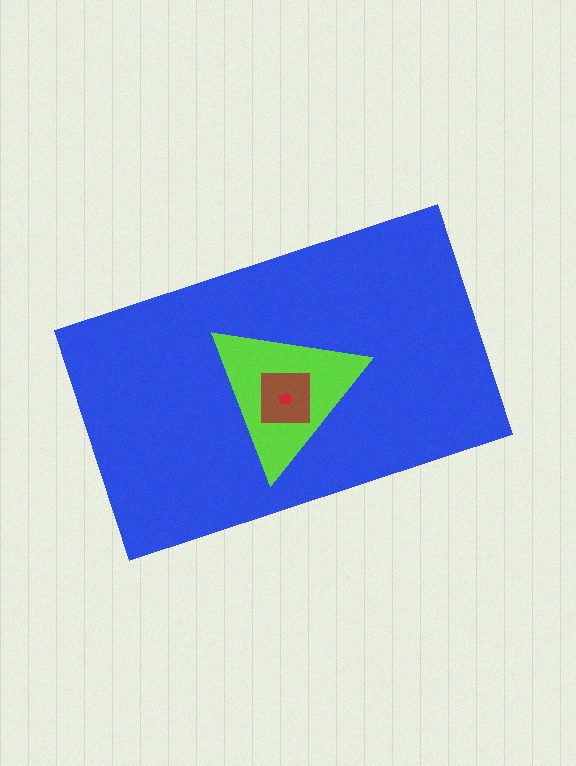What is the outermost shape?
The blue rectangle.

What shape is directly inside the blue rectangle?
The lime triangle.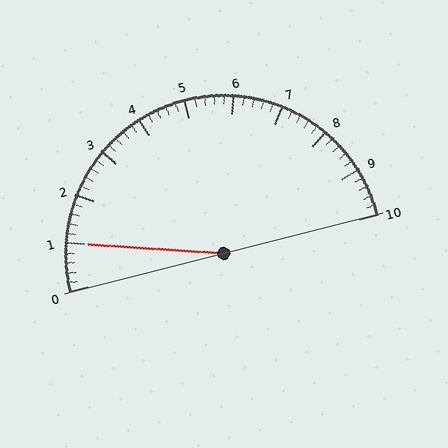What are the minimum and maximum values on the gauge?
The gauge ranges from 0 to 10.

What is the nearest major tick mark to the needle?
The nearest major tick mark is 1.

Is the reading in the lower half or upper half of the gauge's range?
The reading is in the lower half of the range (0 to 10).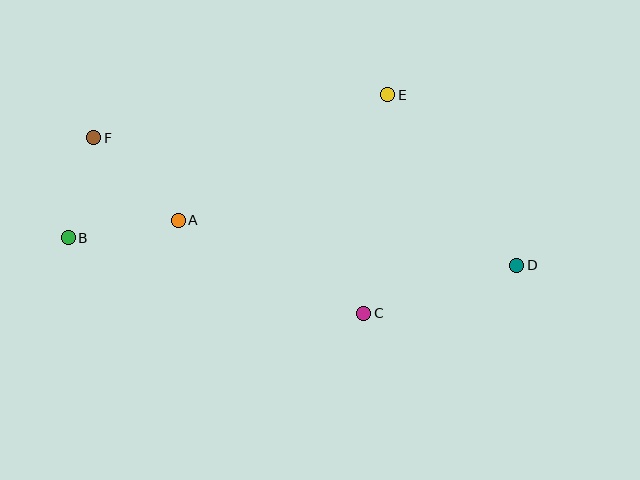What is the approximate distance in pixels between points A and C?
The distance between A and C is approximately 208 pixels.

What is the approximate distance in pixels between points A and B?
The distance between A and B is approximately 112 pixels.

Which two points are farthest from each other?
Points B and D are farthest from each other.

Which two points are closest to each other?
Points B and F are closest to each other.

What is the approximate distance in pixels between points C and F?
The distance between C and F is approximately 322 pixels.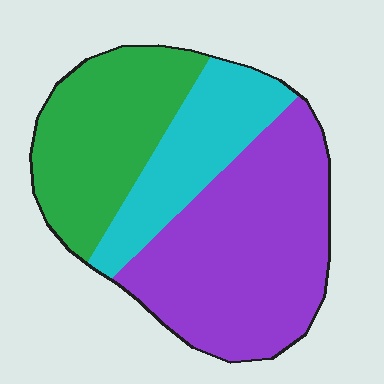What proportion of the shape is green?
Green covers around 30% of the shape.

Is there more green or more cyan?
Green.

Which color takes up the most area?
Purple, at roughly 50%.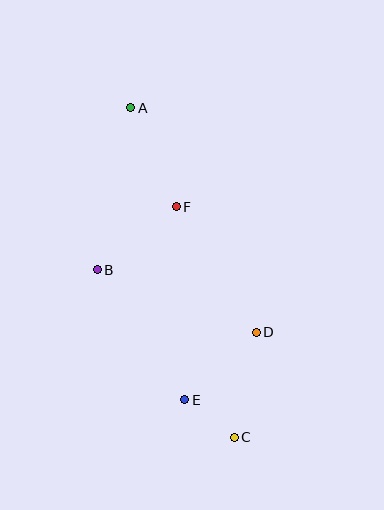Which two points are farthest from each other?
Points A and C are farthest from each other.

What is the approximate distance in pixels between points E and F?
The distance between E and F is approximately 193 pixels.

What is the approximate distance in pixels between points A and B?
The distance between A and B is approximately 166 pixels.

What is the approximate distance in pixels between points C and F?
The distance between C and F is approximately 238 pixels.